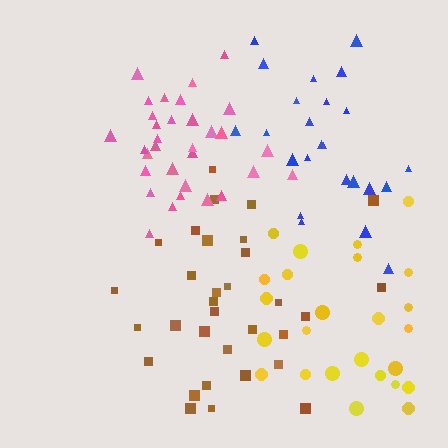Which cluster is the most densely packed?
Pink.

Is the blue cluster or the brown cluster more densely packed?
Blue.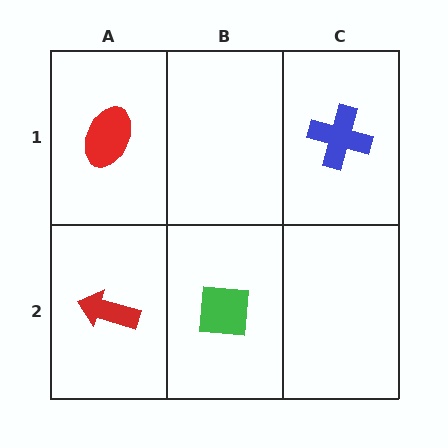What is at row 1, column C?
A blue cross.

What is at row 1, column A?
A red ellipse.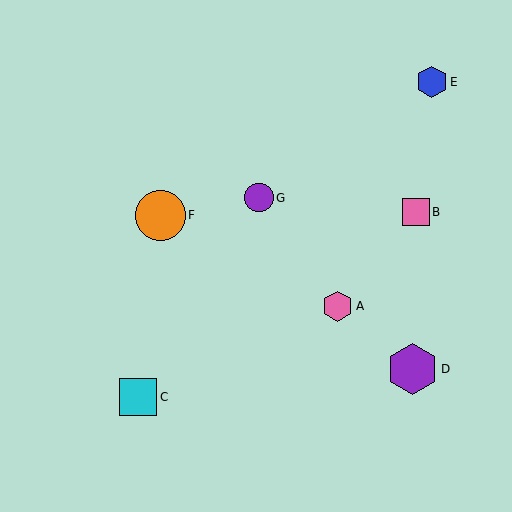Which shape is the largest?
The purple hexagon (labeled D) is the largest.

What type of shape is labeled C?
Shape C is a cyan square.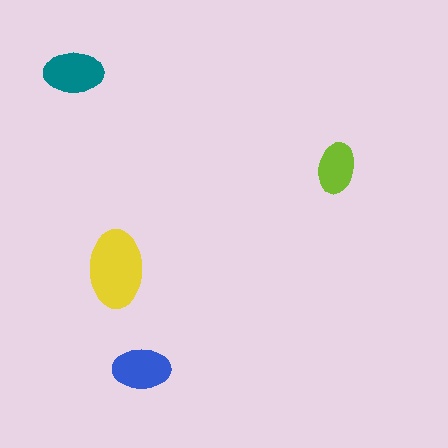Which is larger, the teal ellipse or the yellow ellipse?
The yellow one.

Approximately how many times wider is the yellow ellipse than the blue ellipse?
About 1.5 times wider.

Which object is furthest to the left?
The teal ellipse is leftmost.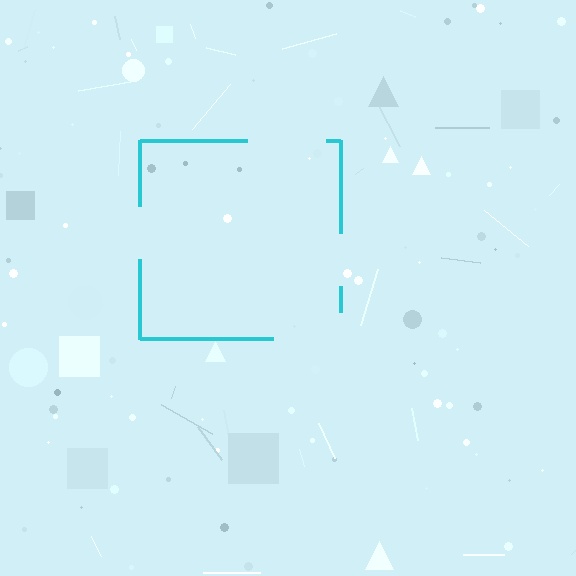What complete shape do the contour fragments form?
The contour fragments form a square.